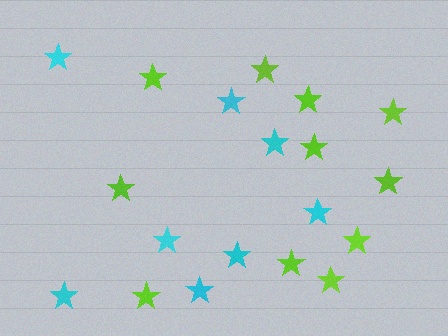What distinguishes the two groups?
There are 2 groups: one group of lime stars (11) and one group of cyan stars (8).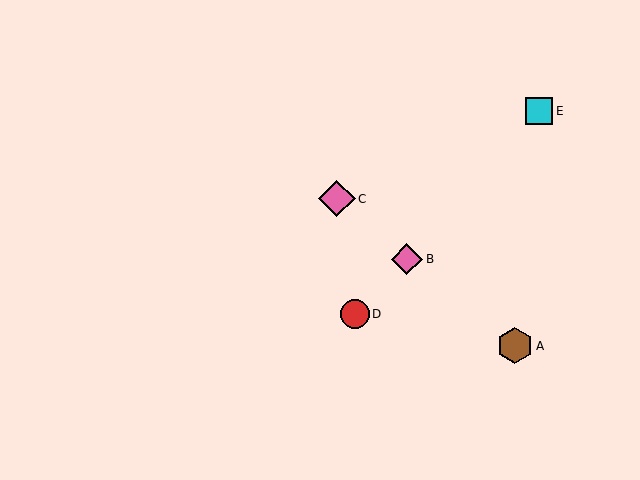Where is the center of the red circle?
The center of the red circle is at (355, 314).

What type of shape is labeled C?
Shape C is a pink diamond.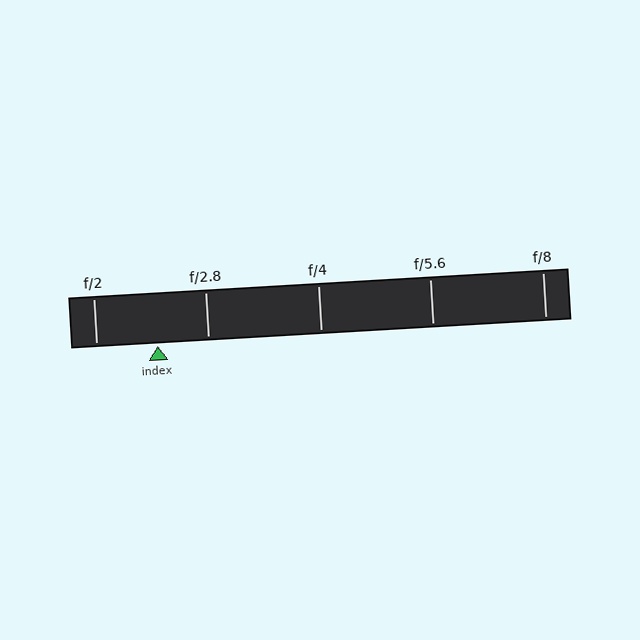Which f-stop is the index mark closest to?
The index mark is closest to f/2.8.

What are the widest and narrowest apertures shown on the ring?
The widest aperture shown is f/2 and the narrowest is f/8.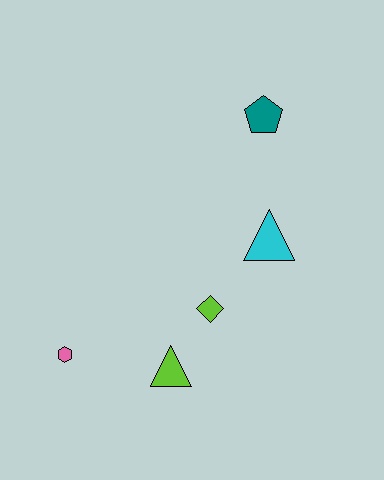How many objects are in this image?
There are 5 objects.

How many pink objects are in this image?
There is 1 pink object.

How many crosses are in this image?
There are no crosses.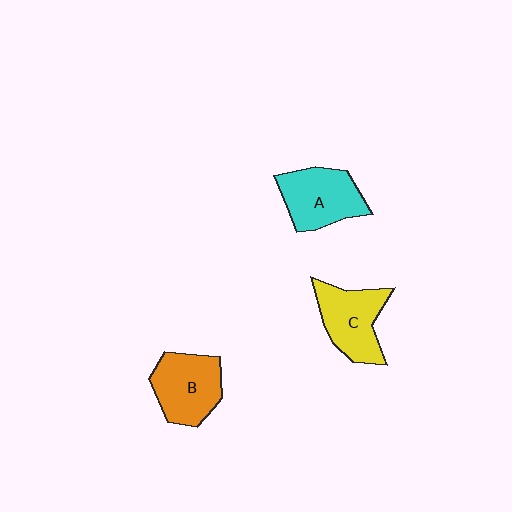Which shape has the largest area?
Shape A (cyan).